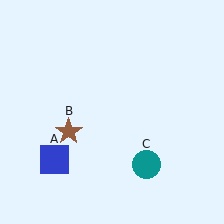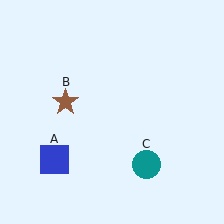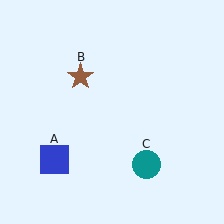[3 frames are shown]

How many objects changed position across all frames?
1 object changed position: brown star (object B).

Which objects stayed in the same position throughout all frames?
Blue square (object A) and teal circle (object C) remained stationary.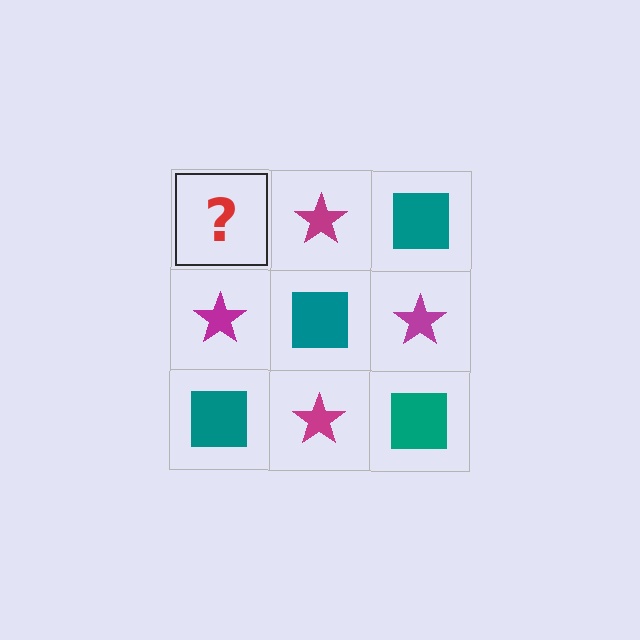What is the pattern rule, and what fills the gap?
The rule is that it alternates teal square and magenta star in a checkerboard pattern. The gap should be filled with a teal square.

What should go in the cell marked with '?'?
The missing cell should contain a teal square.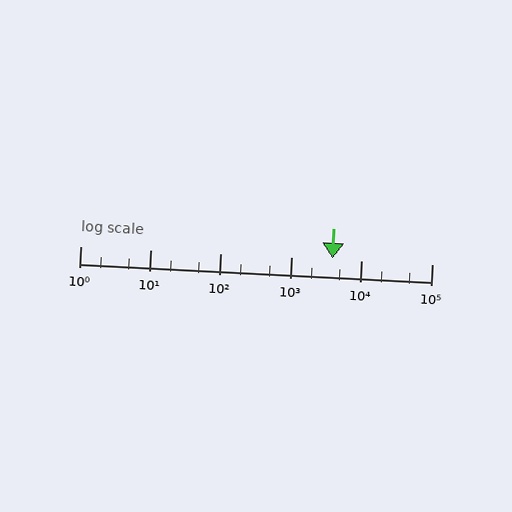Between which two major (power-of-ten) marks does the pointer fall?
The pointer is between 1000 and 10000.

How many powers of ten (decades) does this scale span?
The scale spans 5 decades, from 1 to 100000.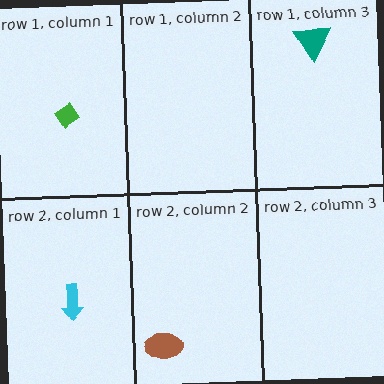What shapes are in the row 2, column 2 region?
The brown ellipse.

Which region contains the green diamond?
The row 1, column 1 region.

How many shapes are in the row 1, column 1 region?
1.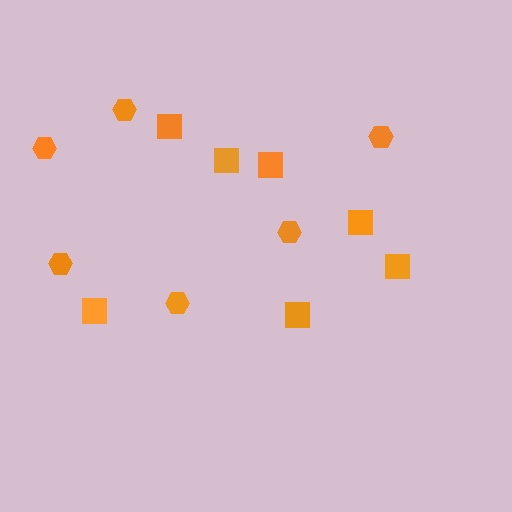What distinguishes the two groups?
There are 2 groups: one group of hexagons (6) and one group of squares (7).